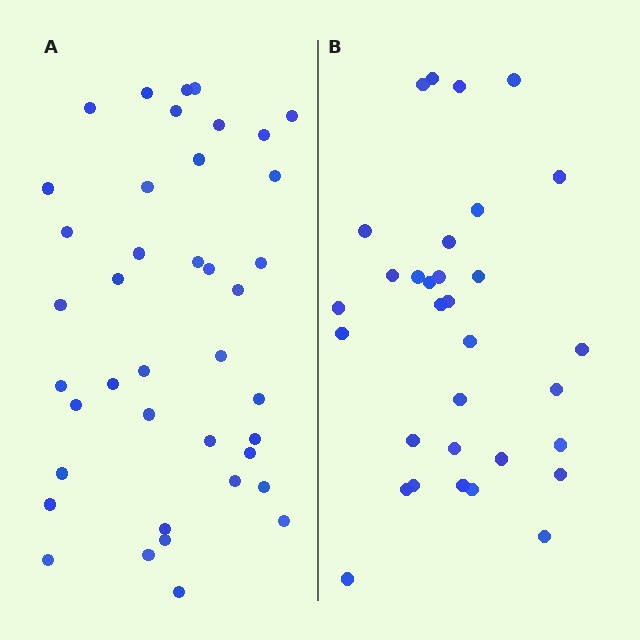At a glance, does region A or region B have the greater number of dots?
Region A (the left region) has more dots.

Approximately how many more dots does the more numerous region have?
Region A has roughly 8 or so more dots than region B.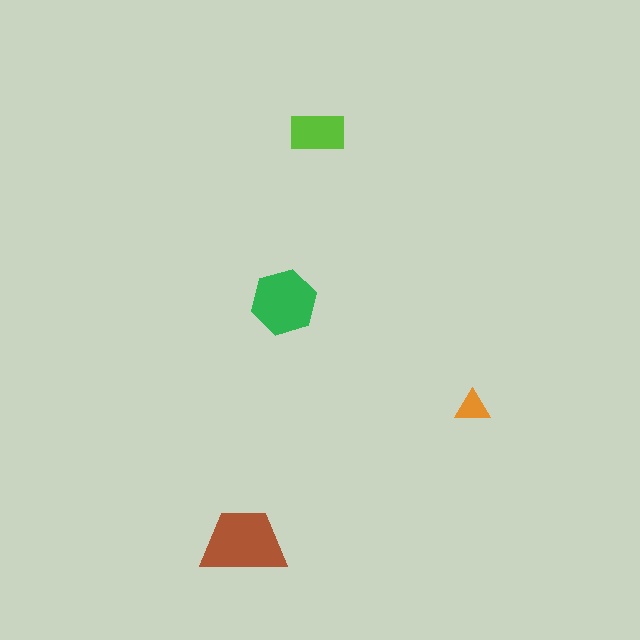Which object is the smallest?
The orange triangle.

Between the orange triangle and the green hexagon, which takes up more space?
The green hexagon.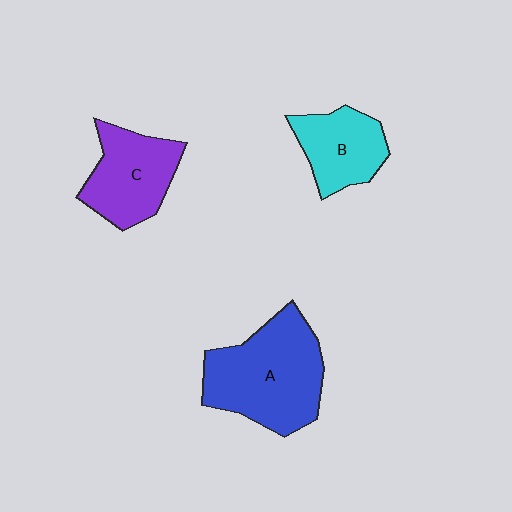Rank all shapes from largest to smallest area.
From largest to smallest: A (blue), C (purple), B (cyan).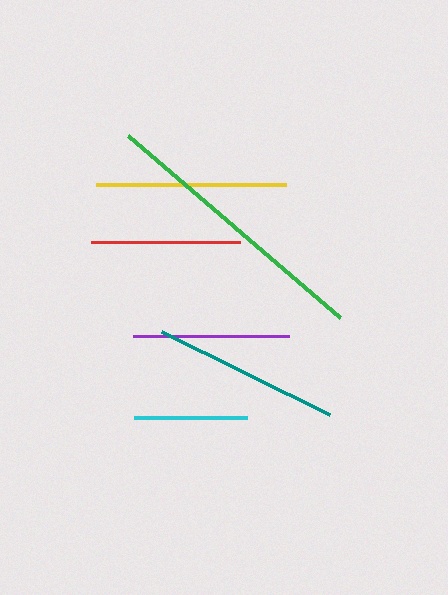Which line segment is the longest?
The green line is the longest at approximately 280 pixels.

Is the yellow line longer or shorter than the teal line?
The yellow line is longer than the teal line.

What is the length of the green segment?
The green segment is approximately 280 pixels long.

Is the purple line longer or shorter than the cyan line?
The purple line is longer than the cyan line.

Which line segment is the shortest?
The cyan line is the shortest at approximately 113 pixels.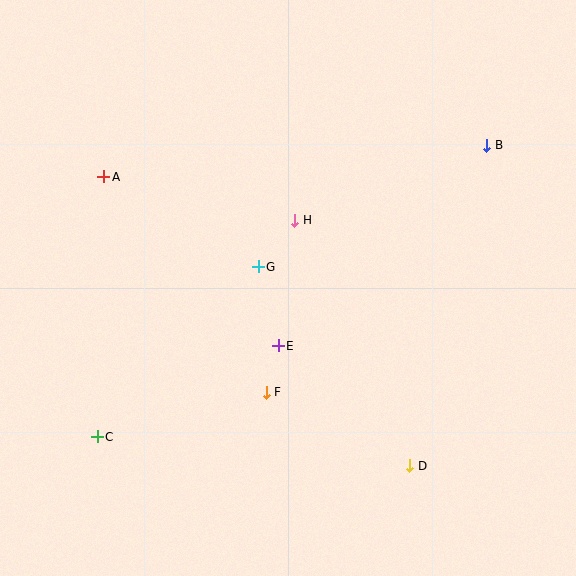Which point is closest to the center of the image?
Point G at (258, 267) is closest to the center.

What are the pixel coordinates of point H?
Point H is at (295, 220).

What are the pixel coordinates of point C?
Point C is at (97, 437).